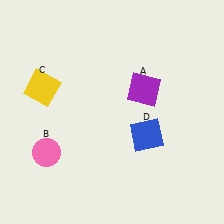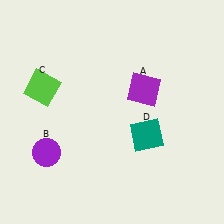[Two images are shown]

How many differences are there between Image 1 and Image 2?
There are 3 differences between the two images.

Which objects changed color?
B changed from pink to purple. C changed from yellow to lime. D changed from blue to teal.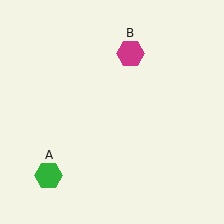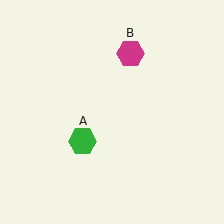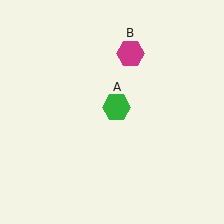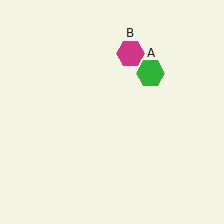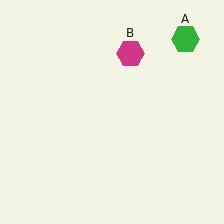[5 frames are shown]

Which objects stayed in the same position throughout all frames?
Magenta hexagon (object B) remained stationary.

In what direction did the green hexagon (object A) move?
The green hexagon (object A) moved up and to the right.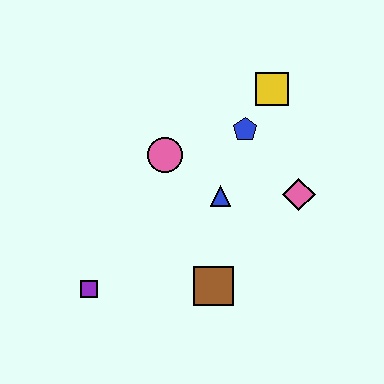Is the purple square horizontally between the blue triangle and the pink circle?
No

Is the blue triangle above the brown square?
Yes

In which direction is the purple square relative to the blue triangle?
The purple square is to the left of the blue triangle.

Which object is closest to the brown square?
The blue triangle is closest to the brown square.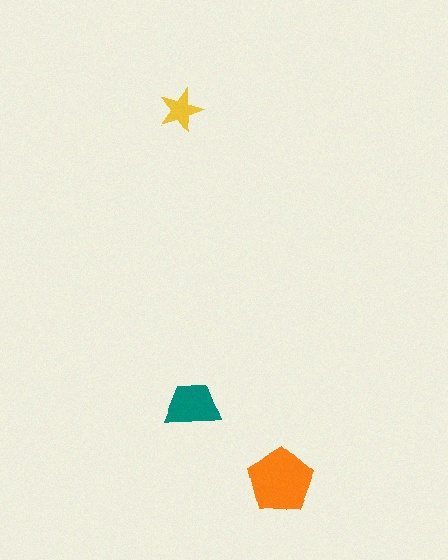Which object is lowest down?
The orange pentagon is bottommost.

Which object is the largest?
The orange pentagon.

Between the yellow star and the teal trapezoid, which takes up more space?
The teal trapezoid.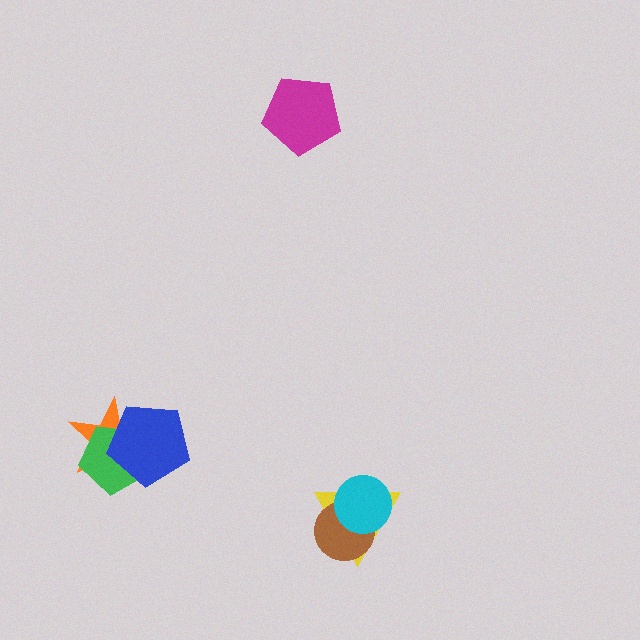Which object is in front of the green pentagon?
The blue pentagon is in front of the green pentagon.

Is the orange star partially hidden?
Yes, it is partially covered by another shape.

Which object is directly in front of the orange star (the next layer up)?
The green pentagon is directly in front of the orange star.